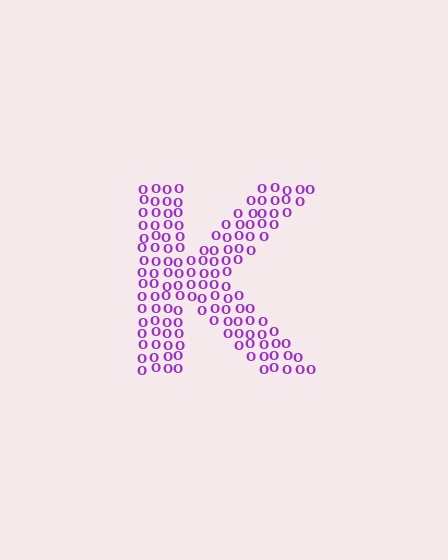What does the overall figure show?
The overall figure shows the letter K.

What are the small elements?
The small elements are letter O's.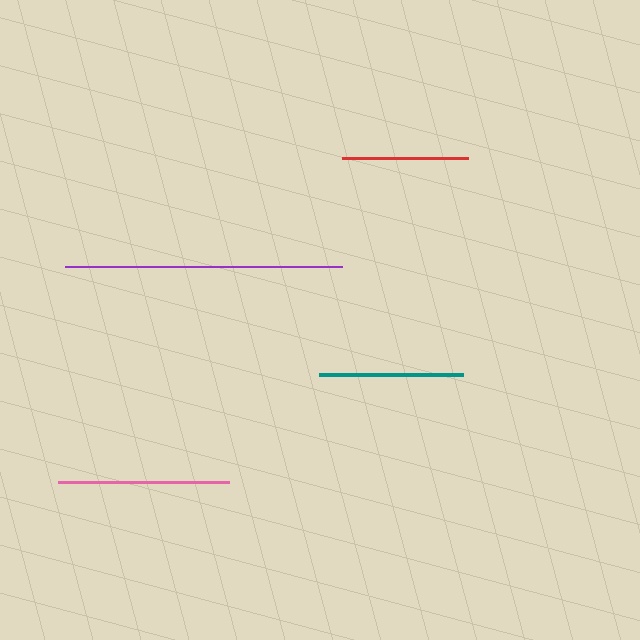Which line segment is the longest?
The purple line is the longest at approximately 277 pixels.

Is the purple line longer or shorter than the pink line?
The purple line is longer than the pink line.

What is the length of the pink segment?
The pink segment is approximately 172 pixels long.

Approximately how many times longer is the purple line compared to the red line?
The purple line is approximately 2.2 times the length of the red line.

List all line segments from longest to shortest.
From longest to shortest: purple, pink, teal, red.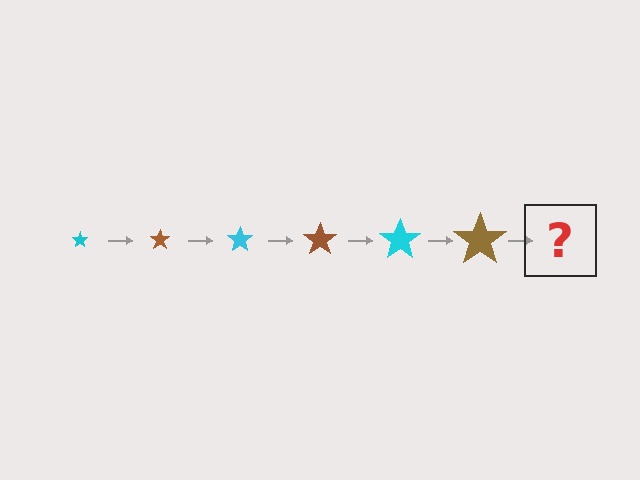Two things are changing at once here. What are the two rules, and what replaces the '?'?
The two rules are that the star grows larger each step and the color cycles through cyan and brown. The '?' should be a cyan star, larger than the previous one.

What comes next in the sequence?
The next element should be a cyan star, larger than the previous one.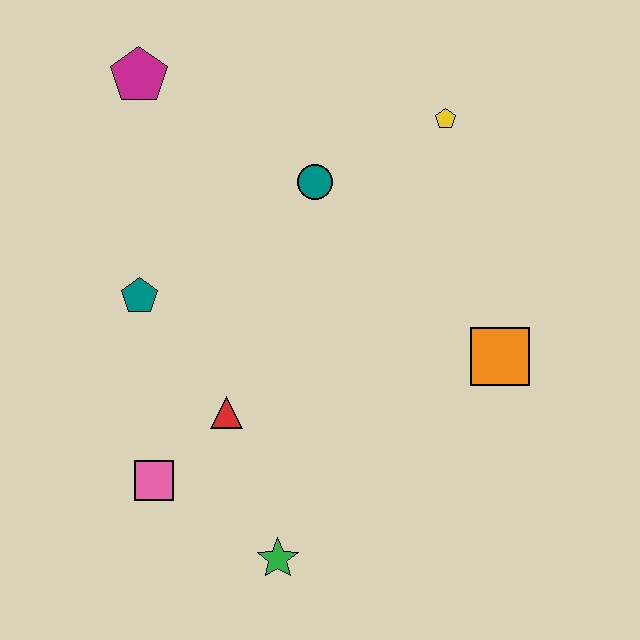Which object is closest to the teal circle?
The yellow pentagon is closest to the teal circle.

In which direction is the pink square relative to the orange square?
The pink square is to the left of the orange square.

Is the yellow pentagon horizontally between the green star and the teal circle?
No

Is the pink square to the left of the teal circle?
Yes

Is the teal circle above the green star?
Yes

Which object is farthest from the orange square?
The magenta pentagon is farthest from the orange square.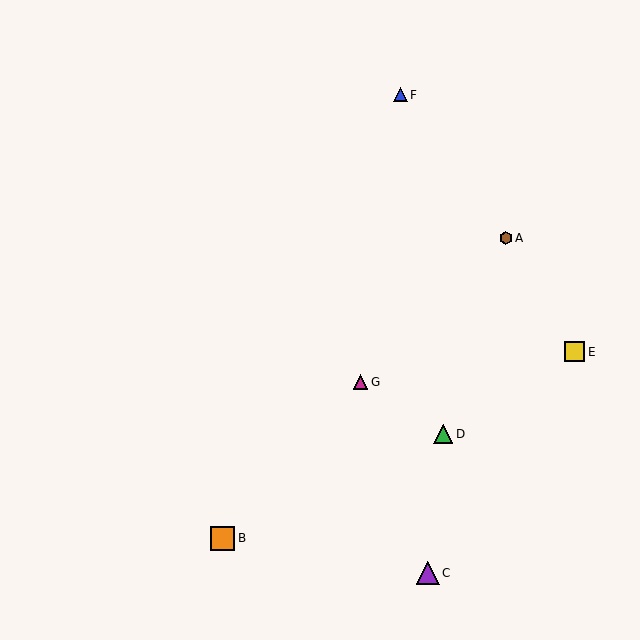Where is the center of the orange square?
The center of the orange square is at (223, 538).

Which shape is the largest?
The orange square (labeled B) is the largest.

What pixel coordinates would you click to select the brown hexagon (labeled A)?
Click at (506, 238) to select the brown hexagon A.